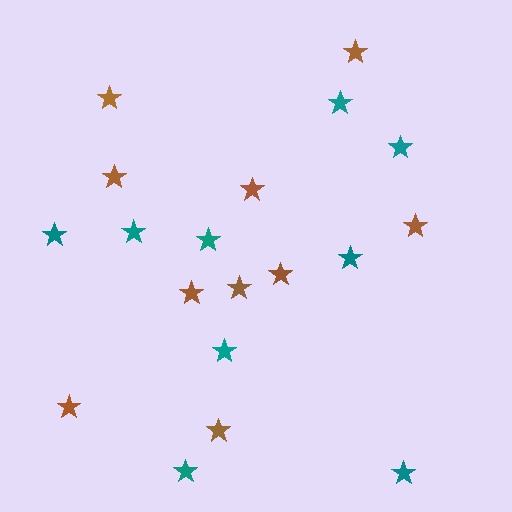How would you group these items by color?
There are 2 groups: one group of brown stars (10) and one group of teal stars (9).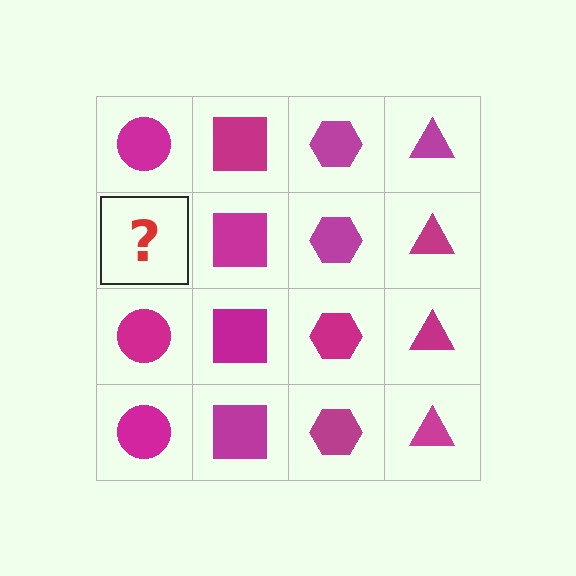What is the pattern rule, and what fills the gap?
The rule is that each column has a consistent shape. The gap should be filled with a magenta circle.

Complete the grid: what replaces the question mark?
The question mark should be replaced with a magenta circle.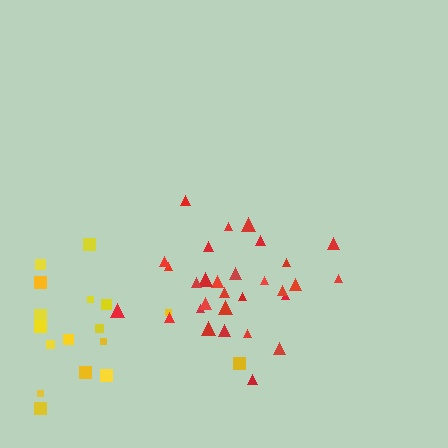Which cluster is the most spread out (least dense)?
Yellow.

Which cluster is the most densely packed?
Red.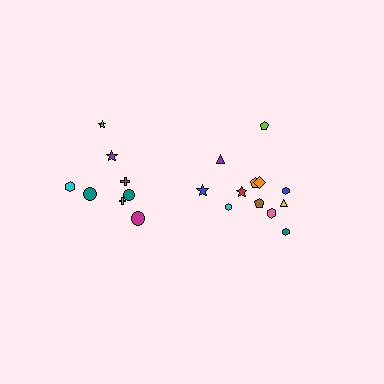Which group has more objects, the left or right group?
The right group.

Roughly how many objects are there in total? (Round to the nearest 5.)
Roughly 20 objects in total.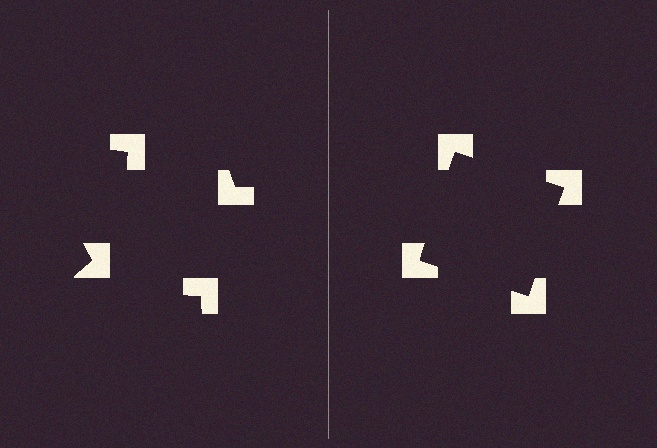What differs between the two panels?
The notched squares are positioned identically on both sides; only the wedge orientations differ. On the right they align to a square; on the left they are misaligned.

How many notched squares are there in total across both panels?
8 — 4 on each side.